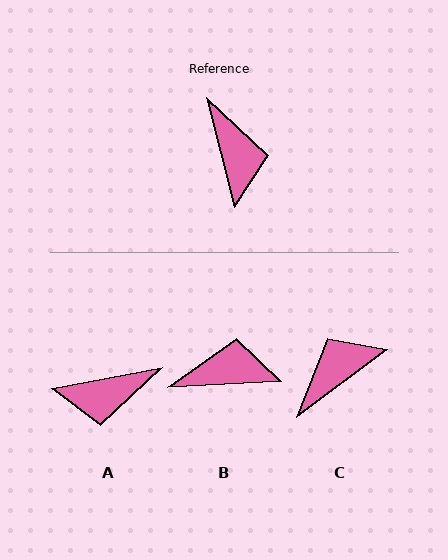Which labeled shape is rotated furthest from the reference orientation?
C, about 113 degrees away.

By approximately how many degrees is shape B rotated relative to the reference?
Approximately 79 degrees counter-clockwise.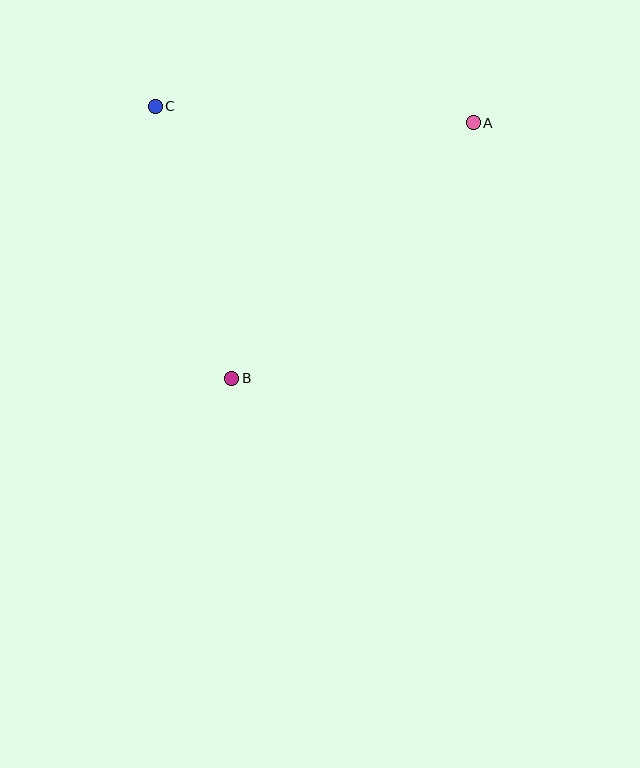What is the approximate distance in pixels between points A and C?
The distance between A and C is approximately 318 pixels.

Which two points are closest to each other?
Points B and C are closest to each other.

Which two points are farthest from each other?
Points A and B are farthest from each other.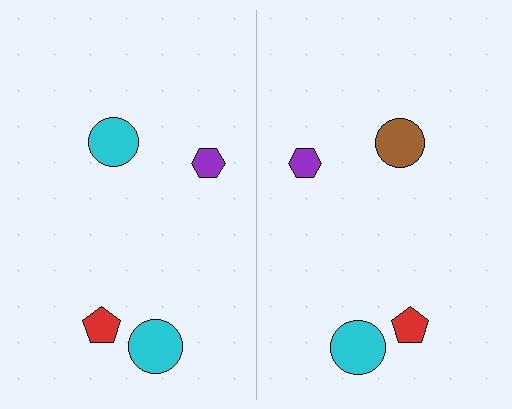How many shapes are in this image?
There are 8 shapes in this image.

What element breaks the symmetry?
The brown circle on the right side breaks the symmetry — its mirror counterpart is cyan.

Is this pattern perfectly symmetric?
No, the pattern is not perfectly symmetric. The brown circle on the right side breaks the symmetry — its mirror counterpart is cyan.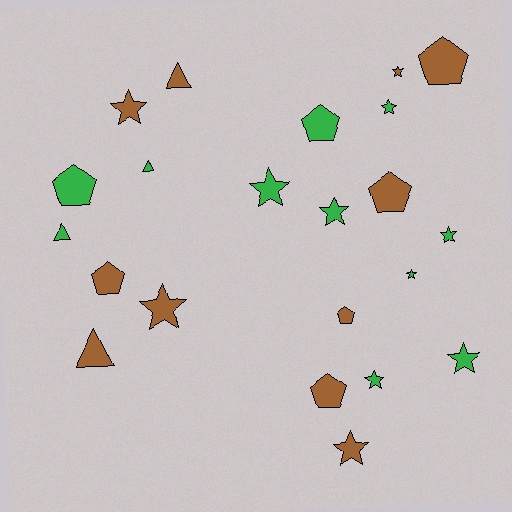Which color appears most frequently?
Green, with 11 objects.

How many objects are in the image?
There are 22 objects.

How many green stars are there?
There are 7 green stars.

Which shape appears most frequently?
Star, with 11 objects.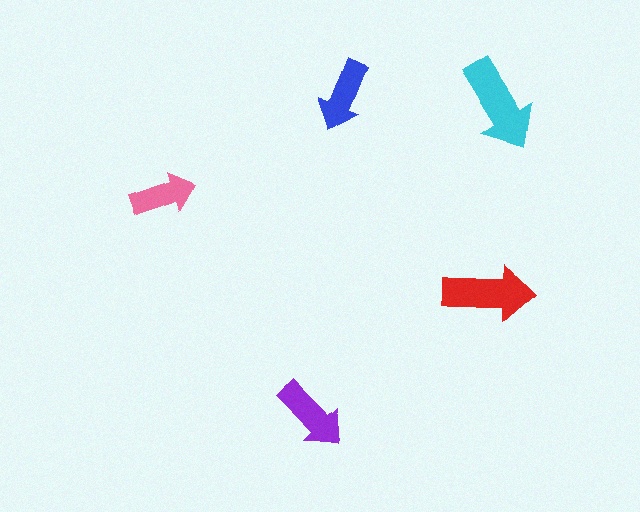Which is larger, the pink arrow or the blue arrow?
The blue one.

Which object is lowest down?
The purple arrow is bottommost.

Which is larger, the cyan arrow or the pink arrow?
The cyan one.